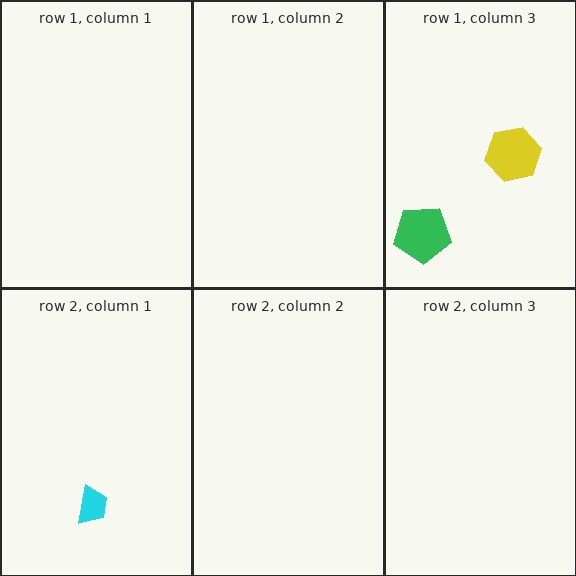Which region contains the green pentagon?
The row 1, column 3 region.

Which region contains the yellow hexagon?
The row 1, column 3 region.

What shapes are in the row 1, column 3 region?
The green pentagon, the yellow hexagon.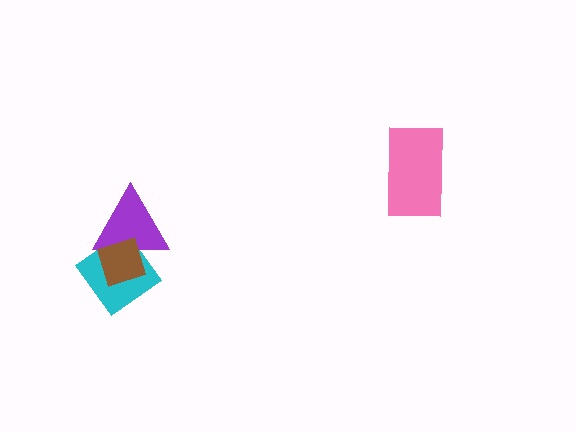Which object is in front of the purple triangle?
The brown diamond is in front of the purple triangle.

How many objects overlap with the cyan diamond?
2 objects overlap with the cyan diamond.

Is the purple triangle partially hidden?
Yes, it is partially covered by another shape.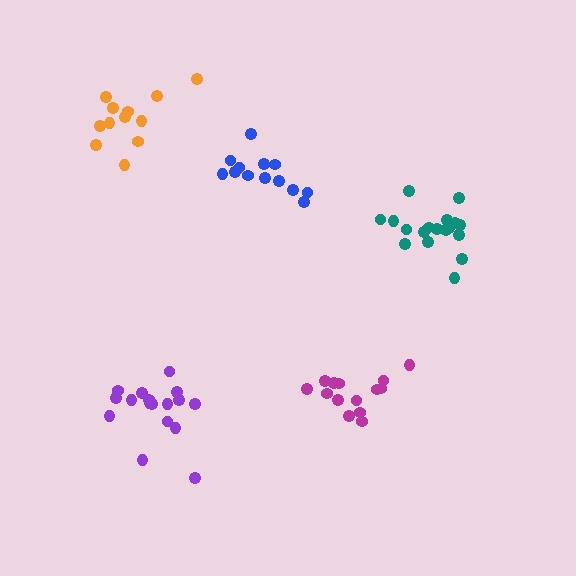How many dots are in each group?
Group 1: 14 dots, Group 2: 12 dots, Group 3: 13 dots, Group 4: 17 dots, Group 5: 18 dots (74 total).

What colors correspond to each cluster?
The clusters are colored: magenta, orange, blue, purple, teal.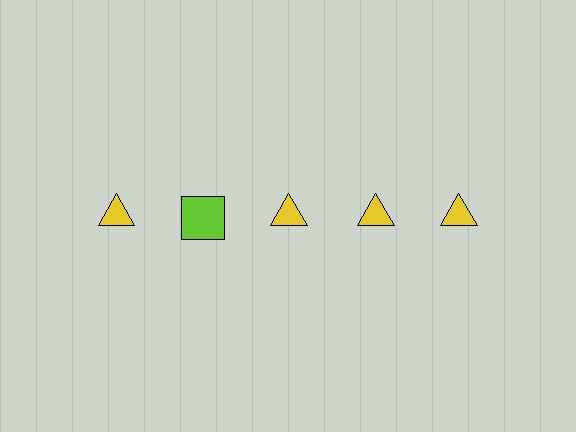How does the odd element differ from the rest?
It differs in both color (lime instead of yellow) and shape (square instead of triangle).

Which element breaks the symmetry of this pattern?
The lime square in the top row, second from left column breaks the symmetry. All other shapes are yellow triangles.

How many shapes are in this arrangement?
There are 5 shapes arranged in a grid pattern.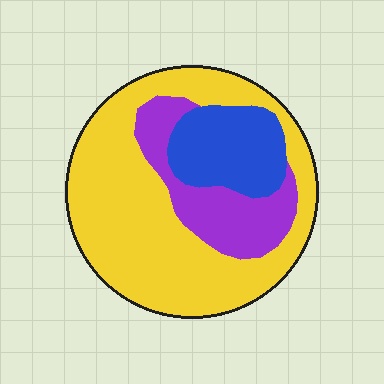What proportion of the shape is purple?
Purple takes up about one fifth (1/5) of the shape.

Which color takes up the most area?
Yellow, at roughly 60%.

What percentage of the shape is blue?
Blue takes up about one sixth (1/6) of the shape.